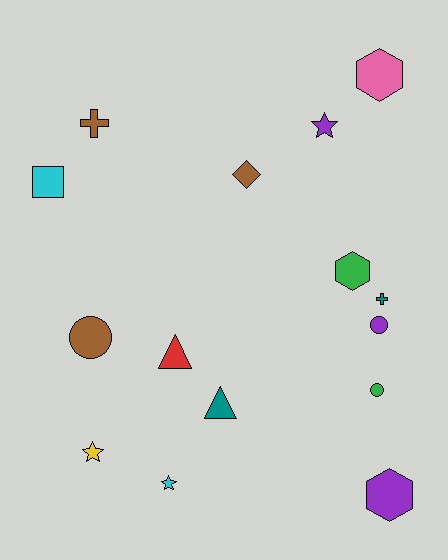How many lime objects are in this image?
There are no lime objects.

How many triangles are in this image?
There are 2 triangles.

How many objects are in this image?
There are 15 objects.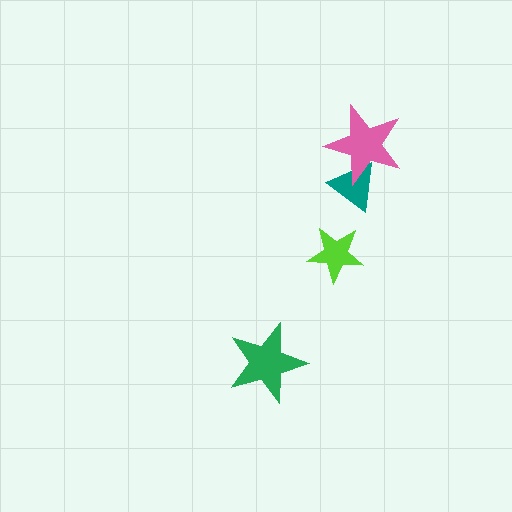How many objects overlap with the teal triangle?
1 object overlaps with the teal triangle.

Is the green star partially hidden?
No, no other shape covers it.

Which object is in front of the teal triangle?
The pink star is in front of the teal triangle.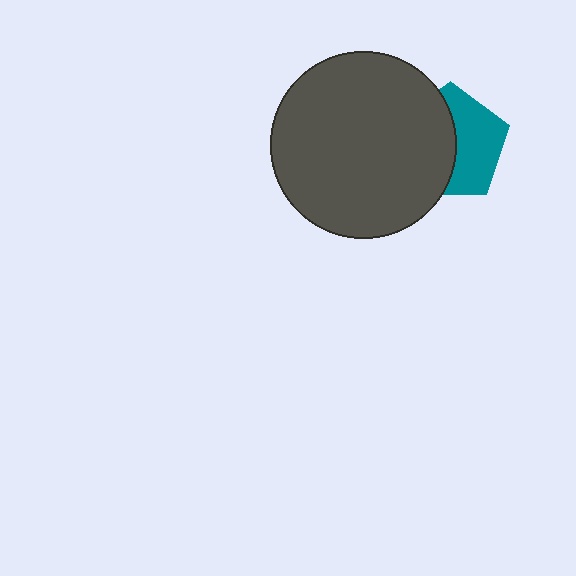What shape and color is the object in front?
The object in front is a dark gray circle.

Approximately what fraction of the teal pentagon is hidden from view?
Roughly 52% of the teal pentagon is hidden behind the dark gray circle.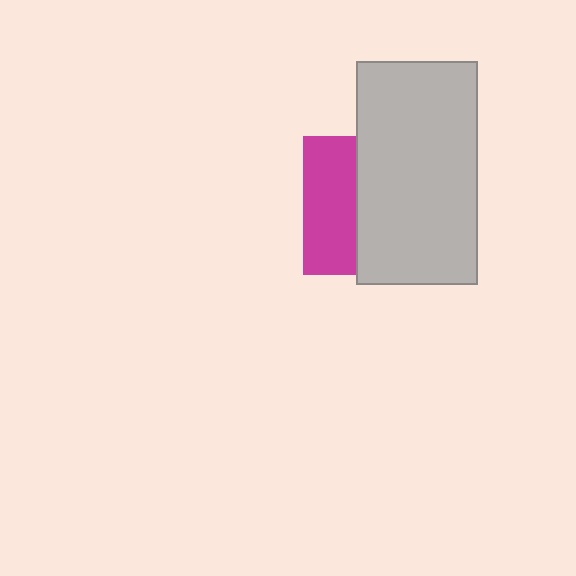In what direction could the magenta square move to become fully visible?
The magenta square could move left. That would shift it out from behind the light gray rectangle entirely.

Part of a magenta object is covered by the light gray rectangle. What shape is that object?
It is a square.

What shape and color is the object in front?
The object in front is a light gray rectangle.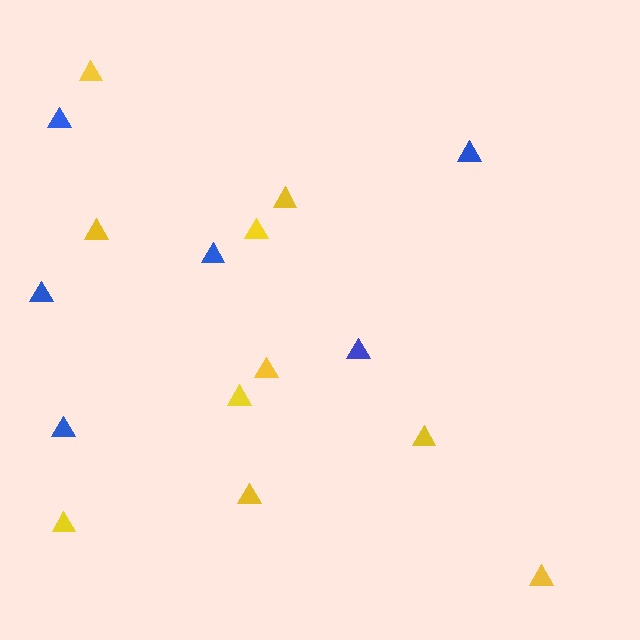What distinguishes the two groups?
There are 2 groups: one group of blue triangles (6) and one group of yellow triangles (10).